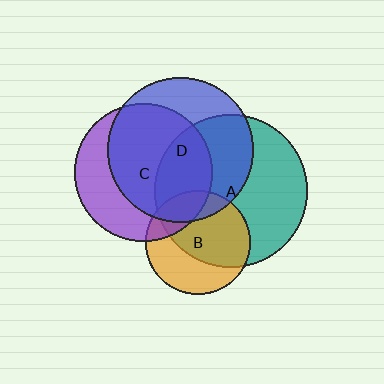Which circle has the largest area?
Circle A (teal).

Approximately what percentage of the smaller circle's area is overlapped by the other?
Approximately 20%.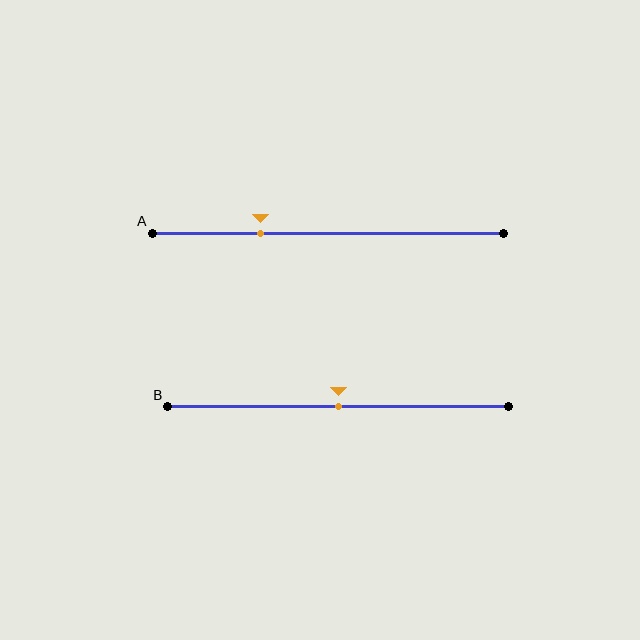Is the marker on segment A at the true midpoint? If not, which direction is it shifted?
No, the marker on segment A is shifted to the left by about 19% of the segment length.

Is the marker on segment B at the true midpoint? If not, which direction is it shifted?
Yes, the marker on segment B is at the true midpoint.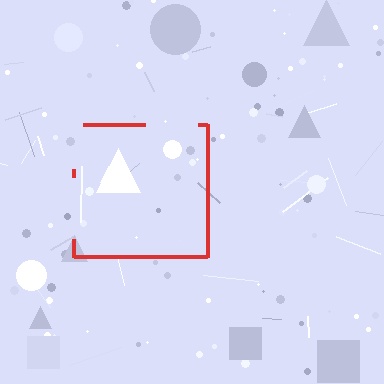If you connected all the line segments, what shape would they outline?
They would outline a square.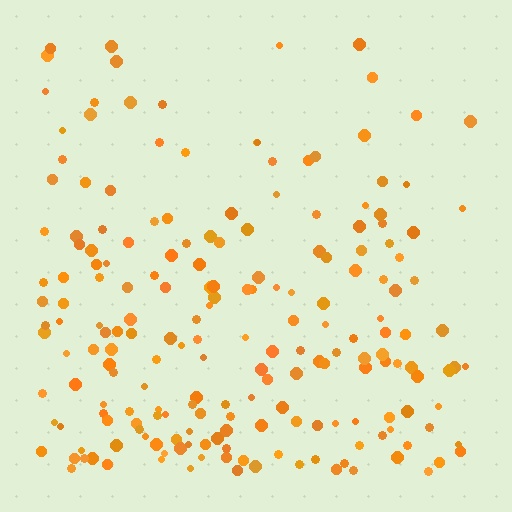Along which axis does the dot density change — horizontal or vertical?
Vertical.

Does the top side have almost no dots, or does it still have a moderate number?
Still a moderate number, just noticeably fewer than the bottom.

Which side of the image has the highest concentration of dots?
The bottom.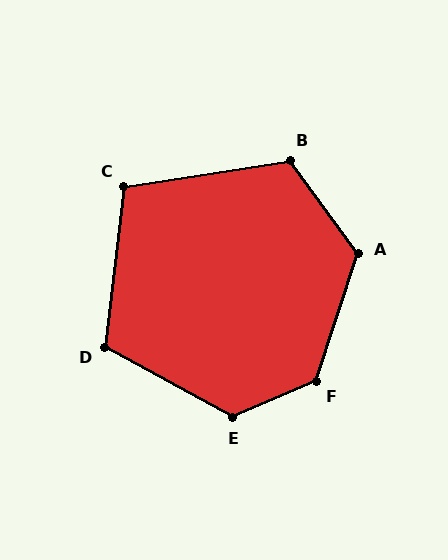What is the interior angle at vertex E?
Approximately 128 degrees (obtuse).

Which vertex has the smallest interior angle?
C, at approximately 106 degrees.